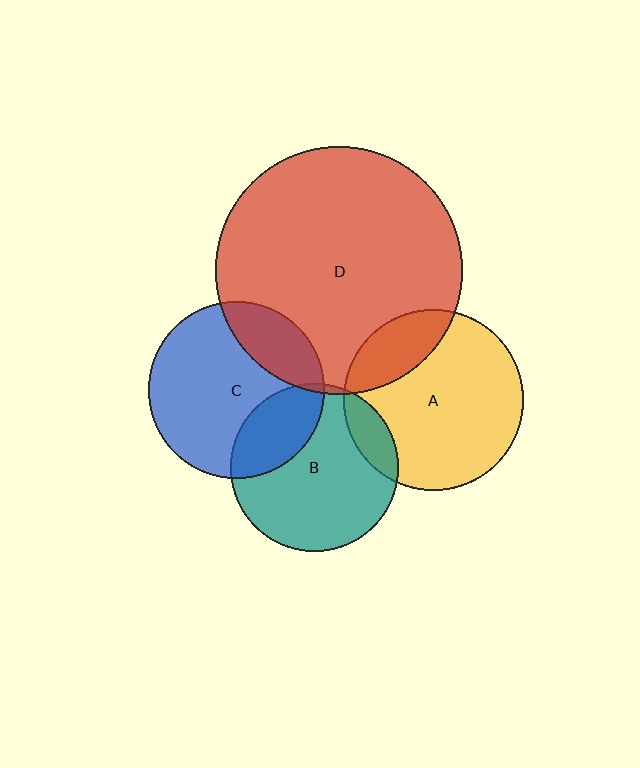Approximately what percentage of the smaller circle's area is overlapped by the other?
Approximately 5%.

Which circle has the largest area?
Circle D (red).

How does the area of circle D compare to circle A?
Approximately 1.9 times.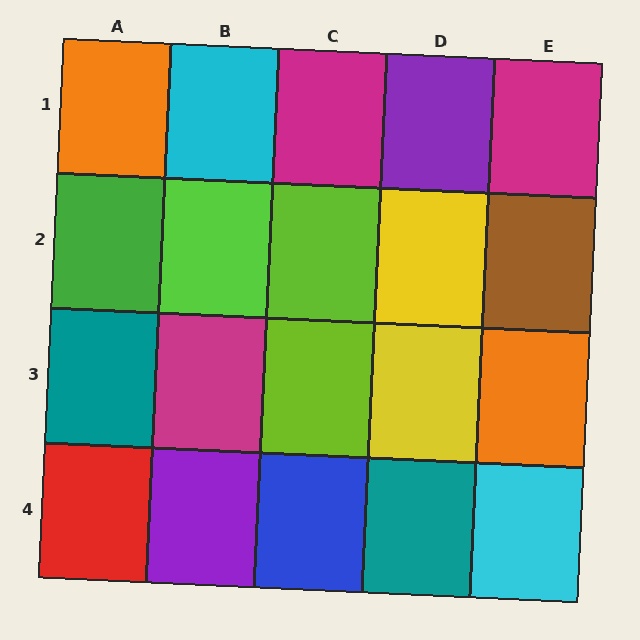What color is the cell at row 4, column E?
Cyan.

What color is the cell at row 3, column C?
Lime.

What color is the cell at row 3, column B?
Magenta.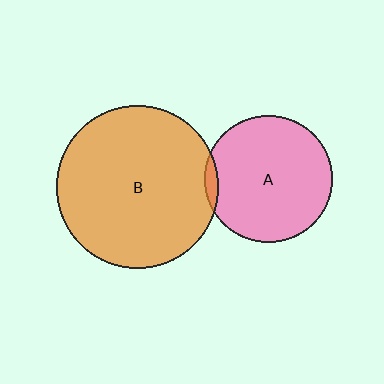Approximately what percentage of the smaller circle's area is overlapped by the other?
Approximately 5%.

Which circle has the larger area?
Circle B (orange).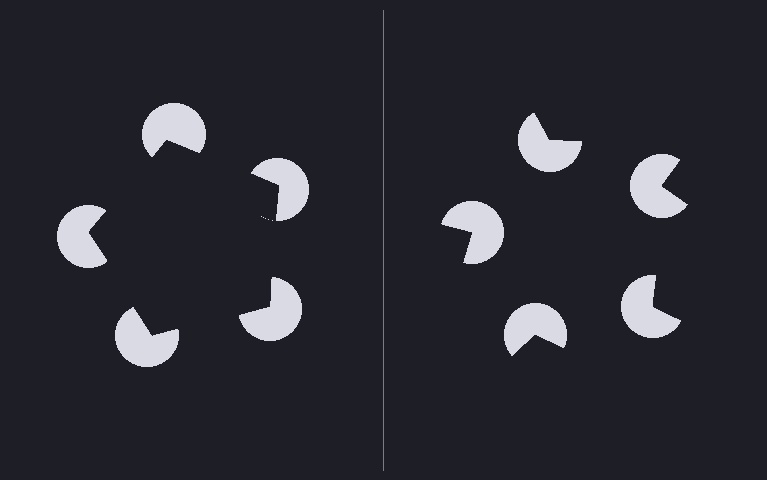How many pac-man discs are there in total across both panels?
10 — 5 on each side.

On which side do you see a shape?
An illusory pentagon appears on the left side. On the right side the wedge cuts are rotated, so no coherent shape forms.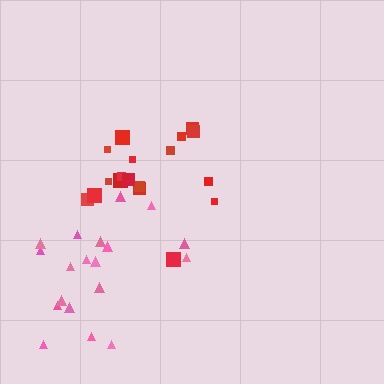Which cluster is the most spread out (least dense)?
Pink.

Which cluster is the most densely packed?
Red.